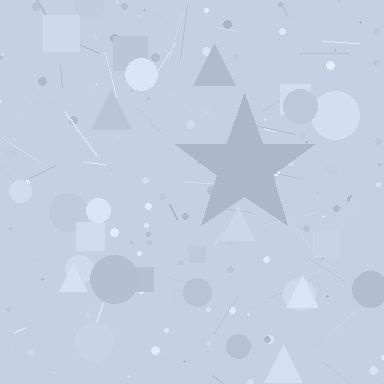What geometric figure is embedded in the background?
A star is embedded in the background.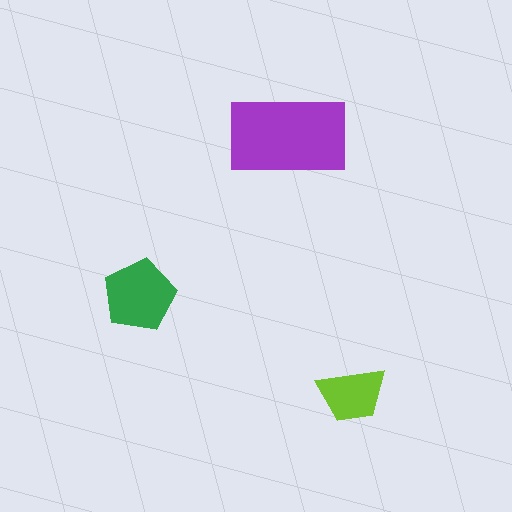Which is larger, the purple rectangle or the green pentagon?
The purple rectangle.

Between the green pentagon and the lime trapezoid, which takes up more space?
The green pentagon.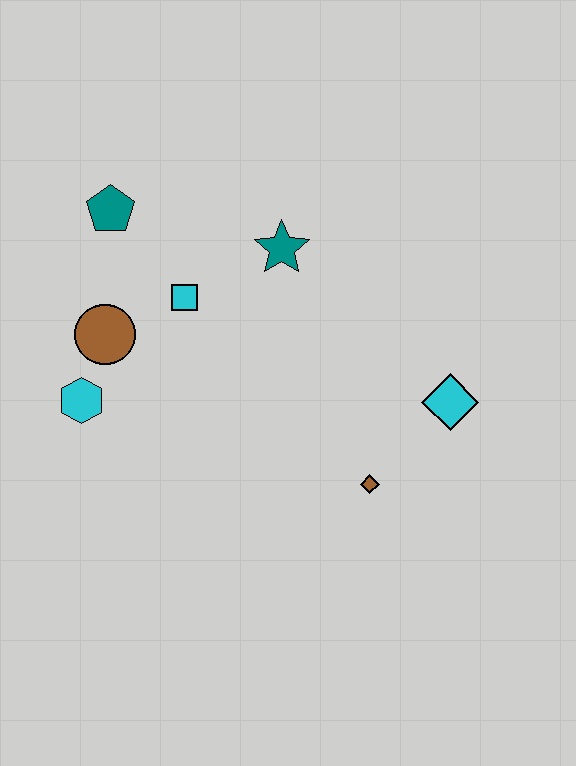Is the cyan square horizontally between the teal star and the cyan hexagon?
Yes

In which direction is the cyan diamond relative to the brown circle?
The cyan diamond is to the right of the brown circle.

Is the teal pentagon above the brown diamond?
Yes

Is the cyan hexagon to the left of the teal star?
Yes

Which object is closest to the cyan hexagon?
The brown circle is closest to the cyan hexagon.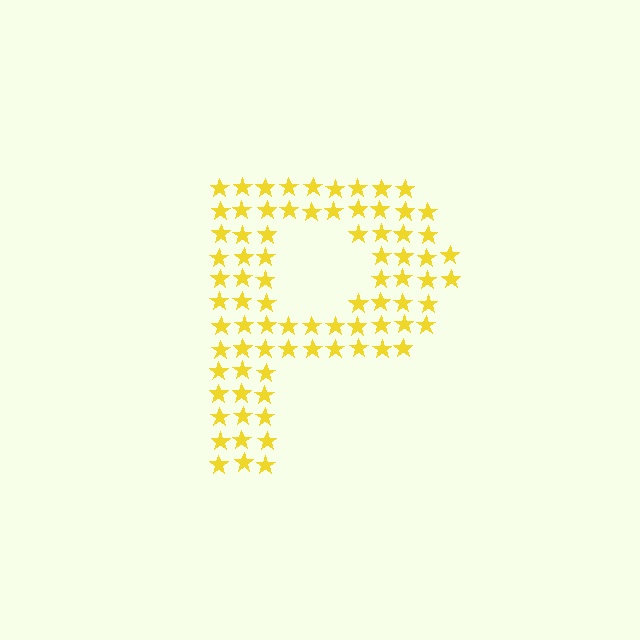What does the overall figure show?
The overall figure shows the letter P.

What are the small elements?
The small elements are stars.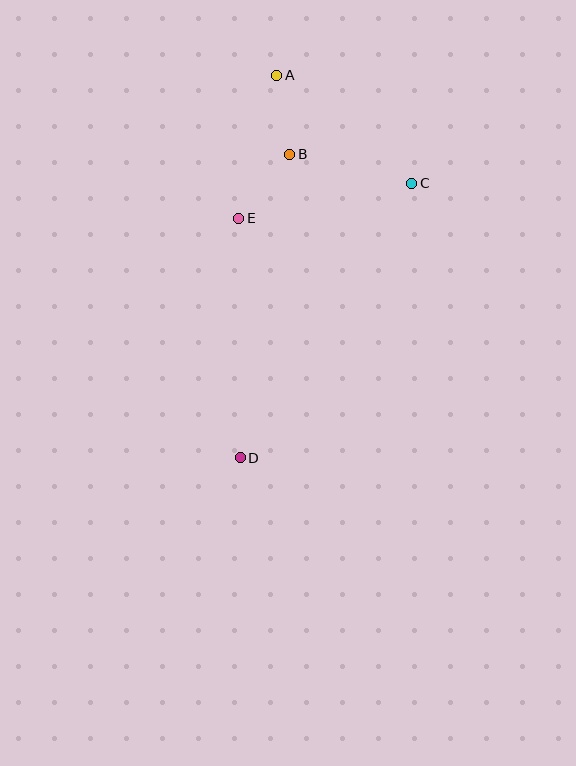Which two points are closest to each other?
Points A and B are closest to each other.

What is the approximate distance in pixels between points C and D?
The distance between C and D is approximately 324 pixels.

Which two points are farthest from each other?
Points A and D are farthest from each other.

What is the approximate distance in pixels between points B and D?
The distance between B and D is approximately 308 pixels.